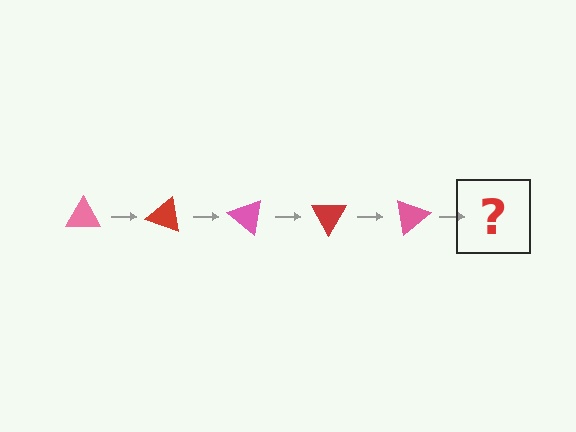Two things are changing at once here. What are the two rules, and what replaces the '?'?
The two rules are that it rotates 20 degrees each step and the color cycles through pink and red. The '?' should be a red triangle, rotated 100 degrees from the start.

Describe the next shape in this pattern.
It should be a red triangle, rotated 100 degrees from the start.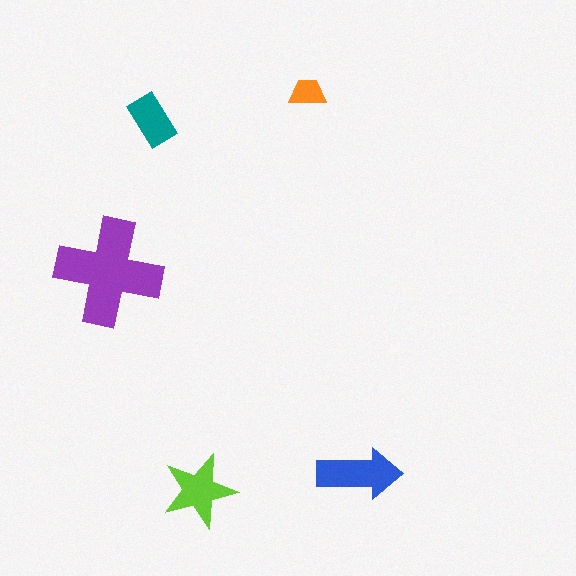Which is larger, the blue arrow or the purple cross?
The purple cross.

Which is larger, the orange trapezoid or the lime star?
The lime star.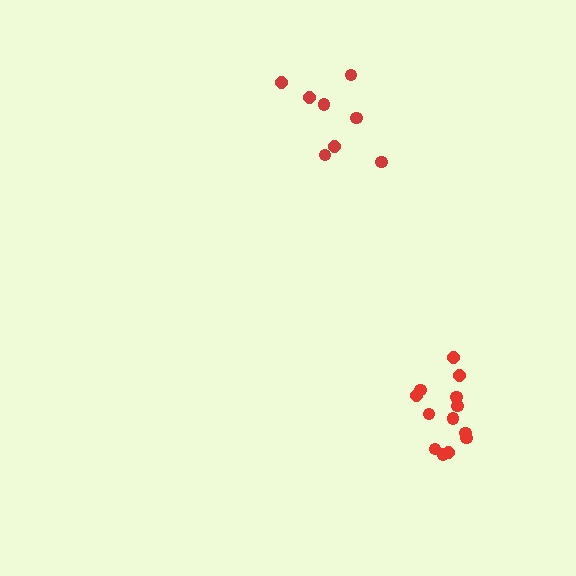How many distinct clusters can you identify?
There are 2 distinct clusters.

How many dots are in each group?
Group 1: 8 dots, Group 2: 13 dots (21 total).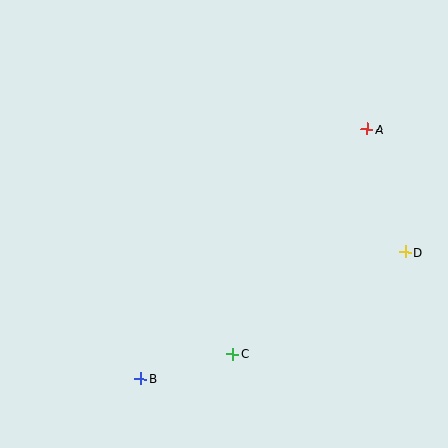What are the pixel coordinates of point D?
Point D is at (405, 252).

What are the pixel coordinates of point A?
Point A is at (367, 129).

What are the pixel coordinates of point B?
Point B is at (140, 378).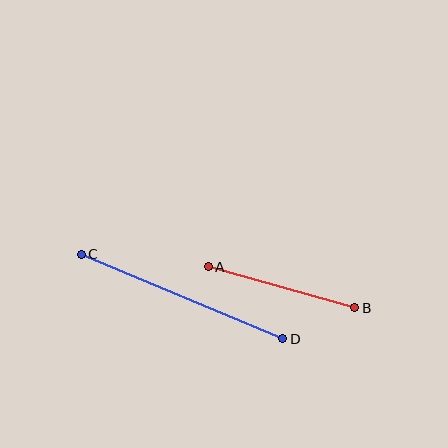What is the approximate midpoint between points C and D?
The midpoint is at approximately (182, 297) pixels.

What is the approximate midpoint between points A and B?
The midpoint is at approximately (281, 287) pixels.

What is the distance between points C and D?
The distance is approximately 219 pixels.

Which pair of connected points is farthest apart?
Points C and D are farthest apart.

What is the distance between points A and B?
The distance is approximately 152 pixels.